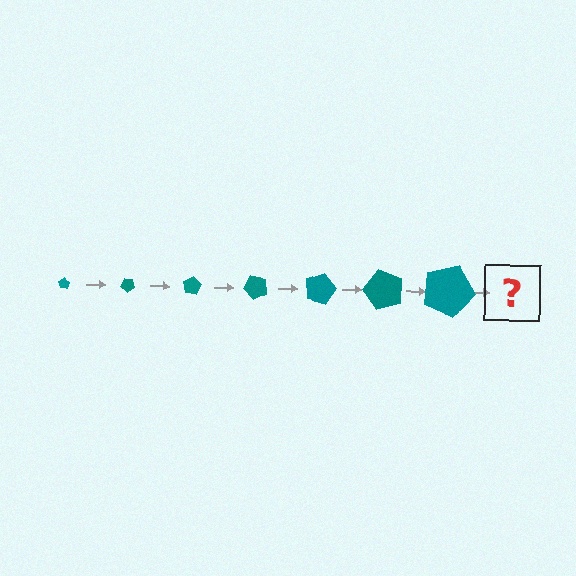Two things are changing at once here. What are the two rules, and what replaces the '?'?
The two rules are that the pentagon grows larger each step and it rotates 40 degrees each step. The '?' should be a pentagon, larger than the previous one and rotated 280 degrees from the start.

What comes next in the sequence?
The next element should be a pentagon, larger than the previous one and rotated 280 degrees from the start.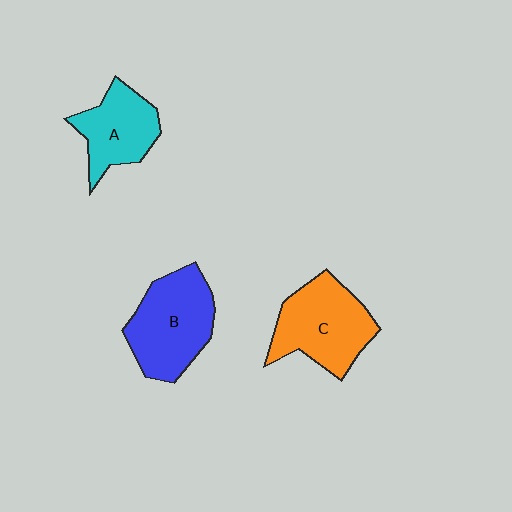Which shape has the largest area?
Shape B (blue).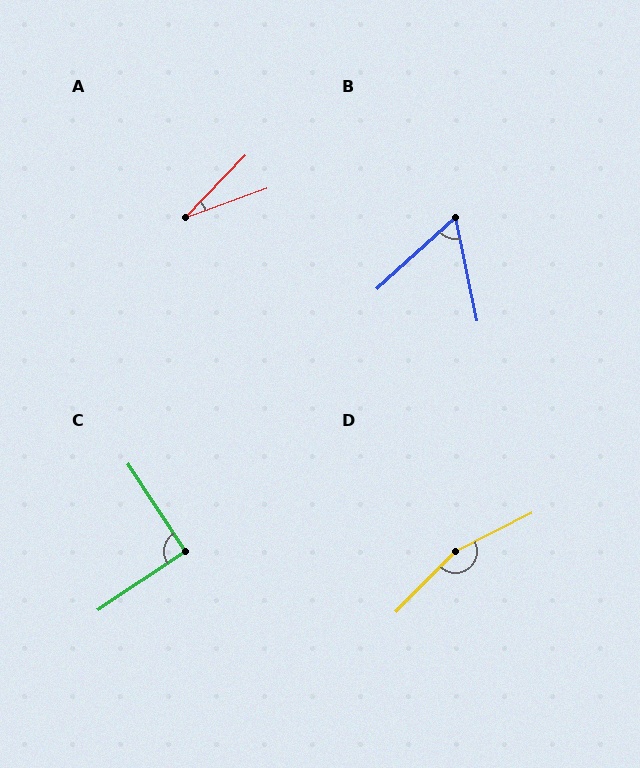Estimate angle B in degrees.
Approximately 60 degrees.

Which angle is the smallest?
A, at approximately 26 degrees.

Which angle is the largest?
D, at approximately 161 degrees.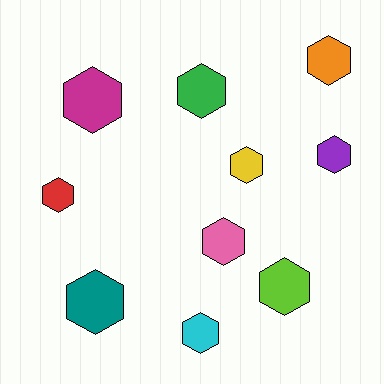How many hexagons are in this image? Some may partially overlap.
There are 10 hexagons.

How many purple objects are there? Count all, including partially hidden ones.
There is 1 purple object.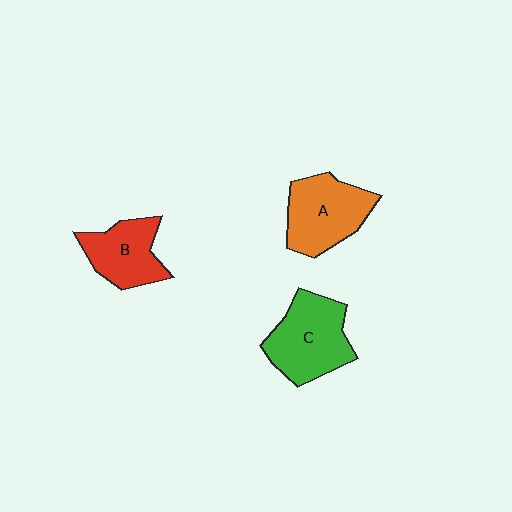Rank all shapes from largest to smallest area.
From largest to smallest: C (green), A (orange), B (red).